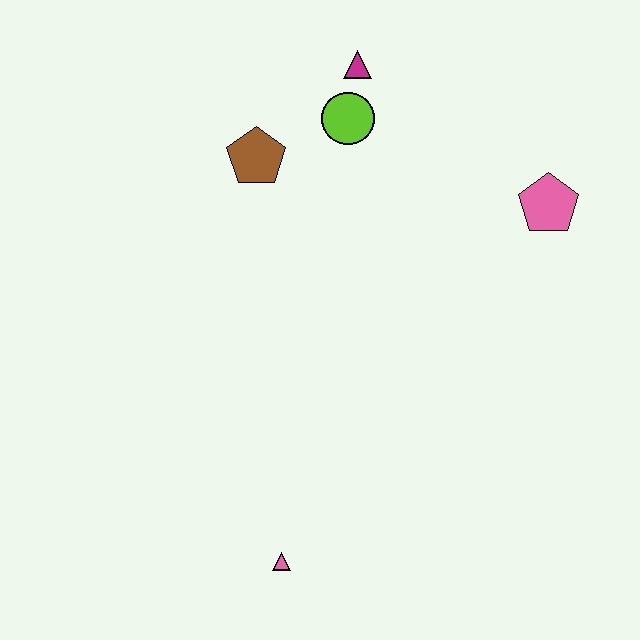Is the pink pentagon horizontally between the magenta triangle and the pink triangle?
No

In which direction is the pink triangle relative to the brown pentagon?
The pink triangle is below the brown pentagon.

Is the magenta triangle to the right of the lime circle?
Yes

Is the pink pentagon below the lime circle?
Yes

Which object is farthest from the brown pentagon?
The pink triangle is farthest from the brown pentagon.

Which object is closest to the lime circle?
The magenta triangle is closest to the lime circle.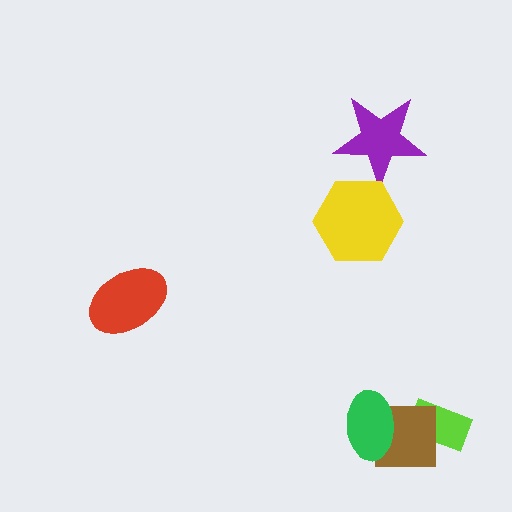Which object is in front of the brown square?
The green ellipse is in front of the brown square.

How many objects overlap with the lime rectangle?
1 object overlaps with the lime rectangle.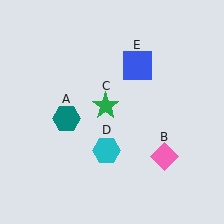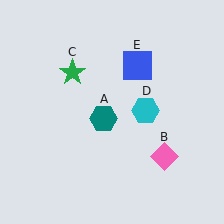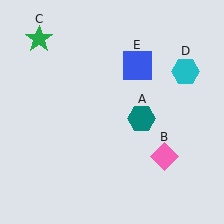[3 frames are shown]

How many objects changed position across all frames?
3 objects changed position: teal hexagon (object A), green star (object C), cyan hexagon (object D).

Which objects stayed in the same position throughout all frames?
Pink diamond (object B) and blue square (object E) remained stationary.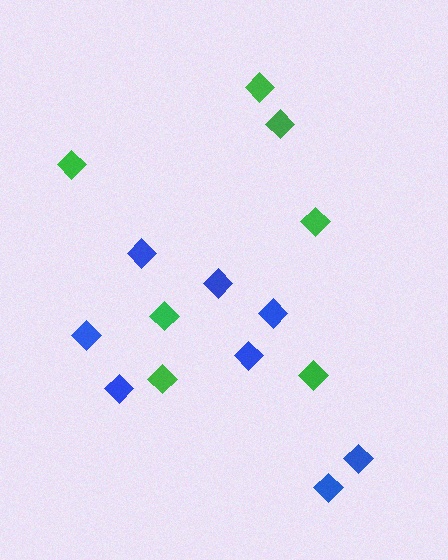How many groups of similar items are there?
There are 2 groups: one group of green diamonds (7) and one group of blue diamonds (8).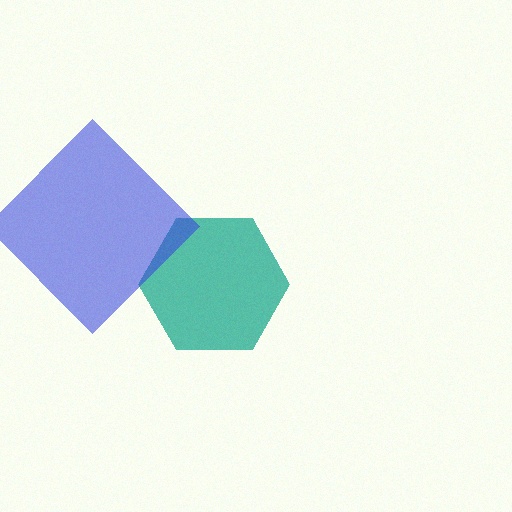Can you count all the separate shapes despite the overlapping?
Yes, there are 2 separate shapes.